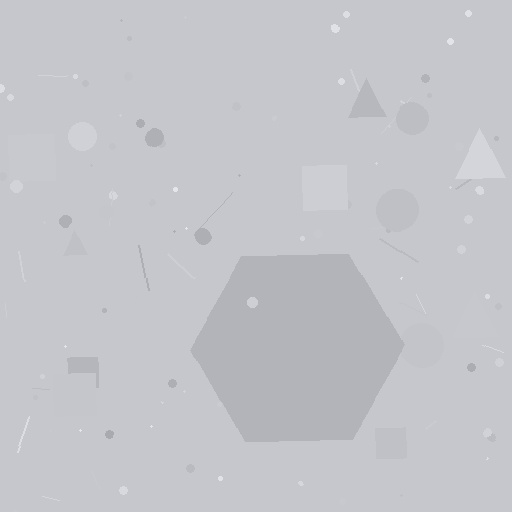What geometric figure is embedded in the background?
A hexagon is embedded in the background.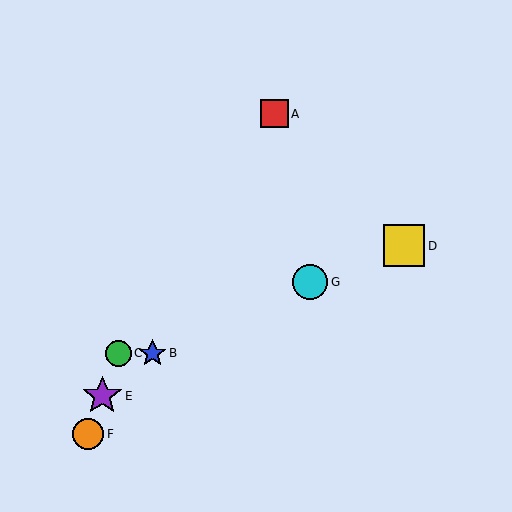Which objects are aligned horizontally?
Objects B, C are aligned horizontally.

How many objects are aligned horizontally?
2 objects (B, C) are aligned horizontally.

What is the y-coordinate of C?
Object C is at y≈353.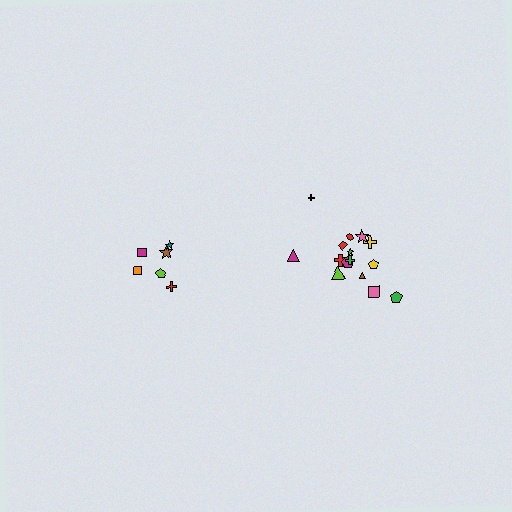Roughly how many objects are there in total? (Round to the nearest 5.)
Roughly 20 objects in total.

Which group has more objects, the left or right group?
The right group.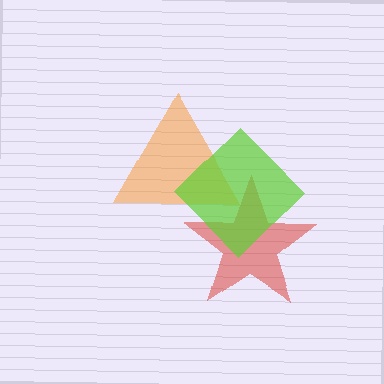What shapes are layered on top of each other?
The layered shapes are: a red star, an orange triangle, a lime diamond.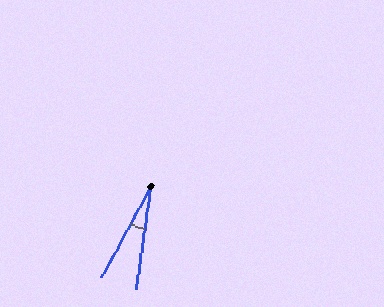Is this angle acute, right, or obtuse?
It is acute.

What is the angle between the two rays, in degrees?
Approximately 20 degrees.